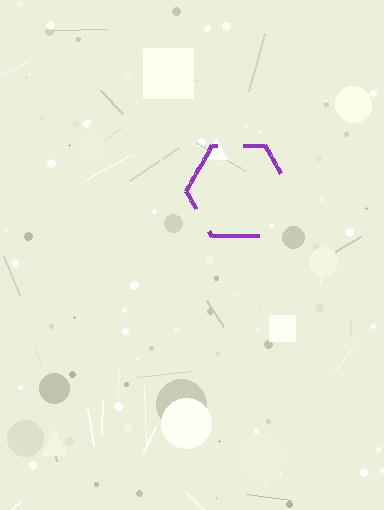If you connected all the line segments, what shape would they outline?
They would outline a hexagon.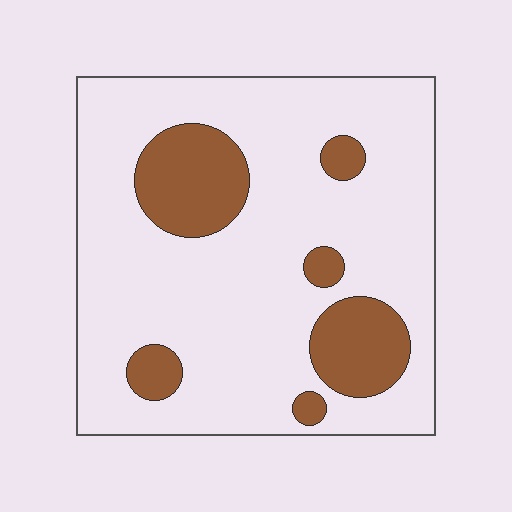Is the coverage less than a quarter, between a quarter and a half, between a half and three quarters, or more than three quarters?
Less than a quarter.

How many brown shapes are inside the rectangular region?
6.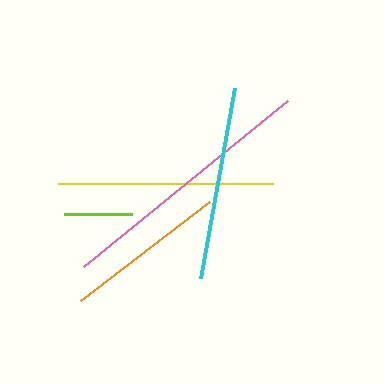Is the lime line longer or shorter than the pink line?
The pink line is longer than the lime line.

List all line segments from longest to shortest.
From longest to shortest: pink, yellow, cyan, orange, lime.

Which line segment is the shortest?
The lime line is the shortest at approximately 68 pixels.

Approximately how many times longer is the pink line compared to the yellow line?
The pink line is approximately 1.2 times the length of the yellow line.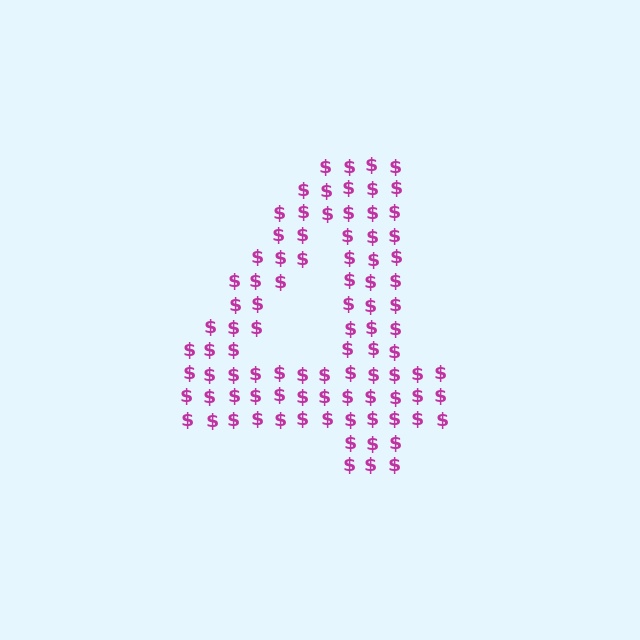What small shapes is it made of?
It is made of small dollar signs.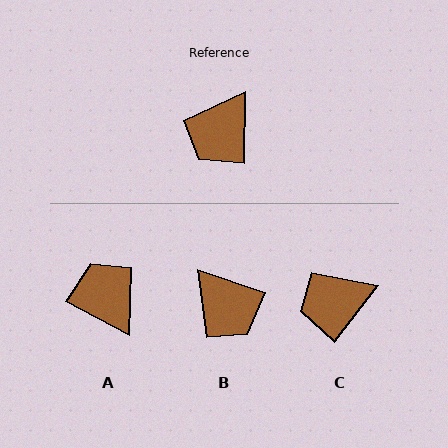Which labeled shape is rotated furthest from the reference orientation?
A, about 117 degrees away.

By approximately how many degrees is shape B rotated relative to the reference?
Approximately 73 degrees counter-clockwise.